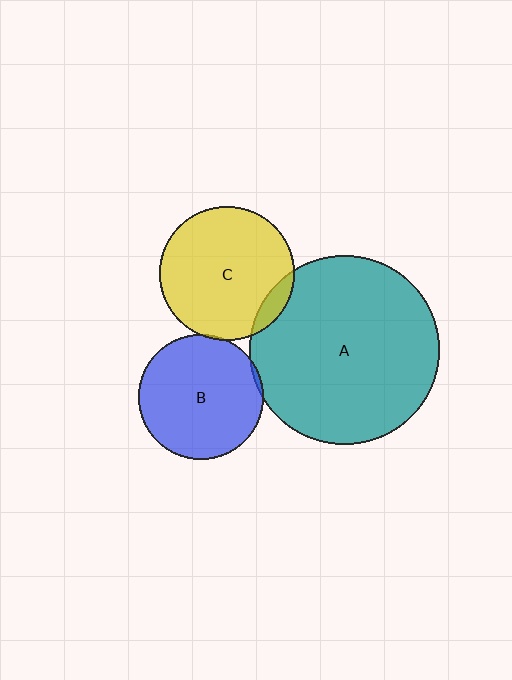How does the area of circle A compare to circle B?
Approximately 2.3 times.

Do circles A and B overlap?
Yes.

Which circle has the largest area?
Circle A (teal).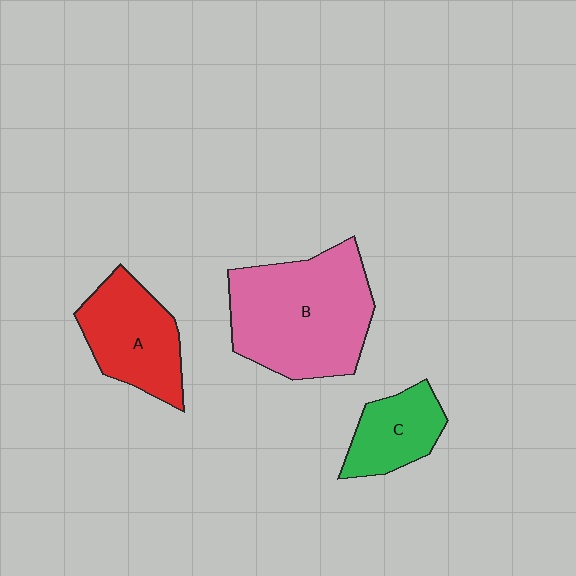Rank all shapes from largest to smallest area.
From largest to smallest: B (pink), A (red), C (green).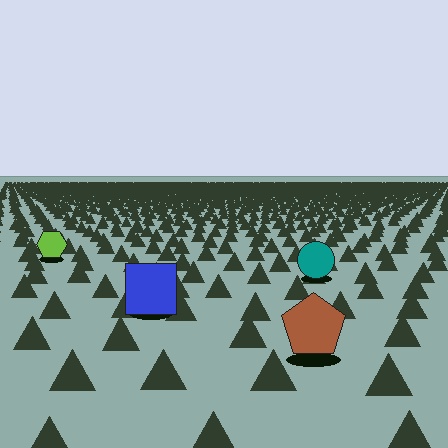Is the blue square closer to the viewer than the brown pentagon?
No. The brown pentagon is closer — you can tell from the texture gradient: the ground texture is coarser near it.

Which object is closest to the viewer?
The brown pentagon is closest. The texture marks near it are larger and more spread out.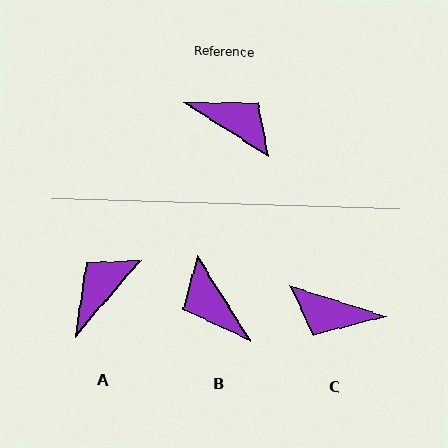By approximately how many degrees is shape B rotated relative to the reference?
Approximately 155 degrees counter-clockwise.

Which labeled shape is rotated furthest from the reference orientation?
C, about 165 degrees away.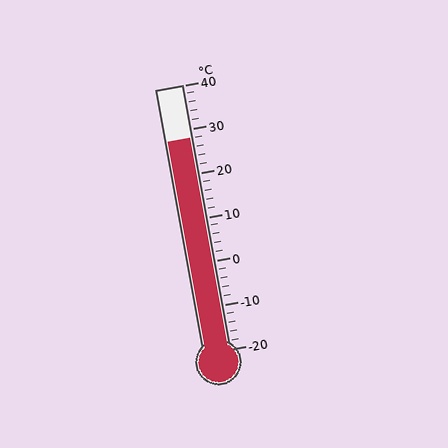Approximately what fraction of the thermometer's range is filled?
The thermometer is filled to approximately 80% of its range.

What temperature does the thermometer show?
The thermometer shows approximately 28°C.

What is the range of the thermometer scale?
The thermometer scale ranges from -20°C to 40°C.